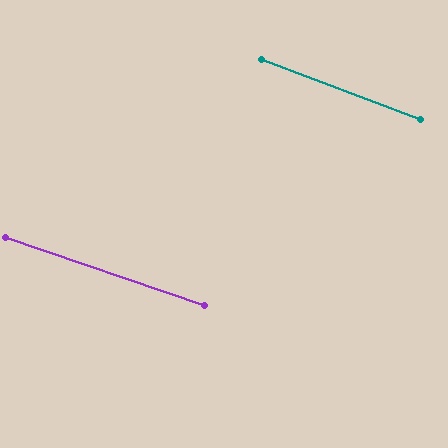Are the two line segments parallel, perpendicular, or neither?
Parallel — their directions differ by only 1.8°.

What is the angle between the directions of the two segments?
Approximately 2 degrees.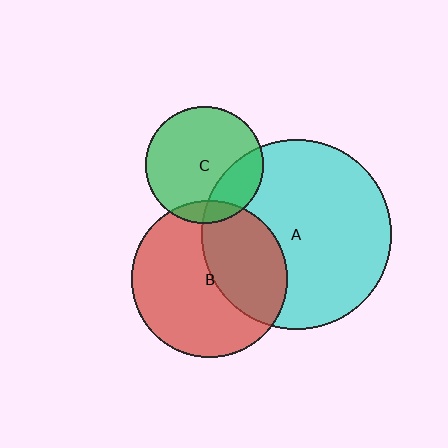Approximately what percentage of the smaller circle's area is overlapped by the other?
Approximately 10%.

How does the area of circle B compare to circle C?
Approximately 1.8 times.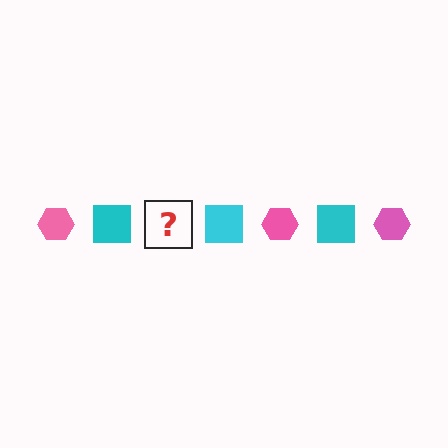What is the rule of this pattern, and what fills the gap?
The rule is that the pattern alternates between pink hexagon and cyan square. The gap should be filled with a pink hexagon.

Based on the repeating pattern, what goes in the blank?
The blank should be a pink hexagon.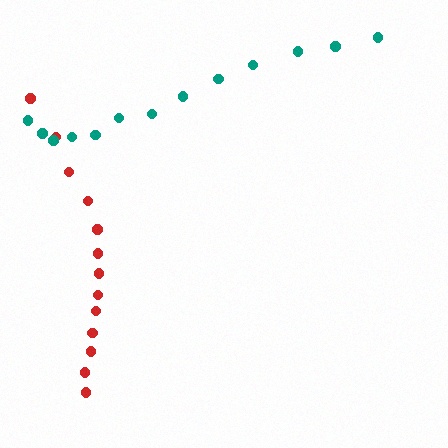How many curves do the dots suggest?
There are 2 distinct paths.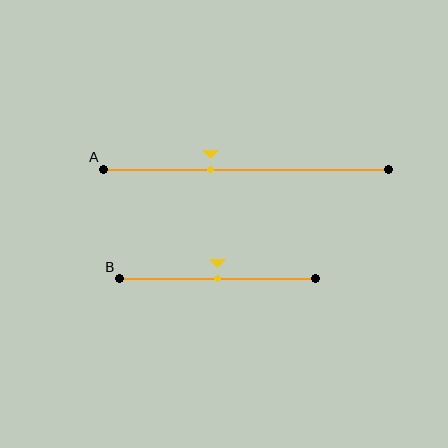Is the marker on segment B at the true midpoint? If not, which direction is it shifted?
Yes, the marker on segment B is at the true midpoint.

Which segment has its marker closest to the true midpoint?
Segment B has its marker closest to the true midpoint.